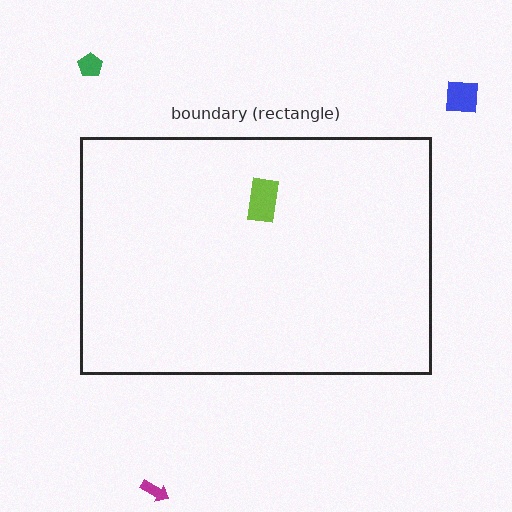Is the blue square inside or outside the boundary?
Outside.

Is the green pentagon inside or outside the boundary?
Outside.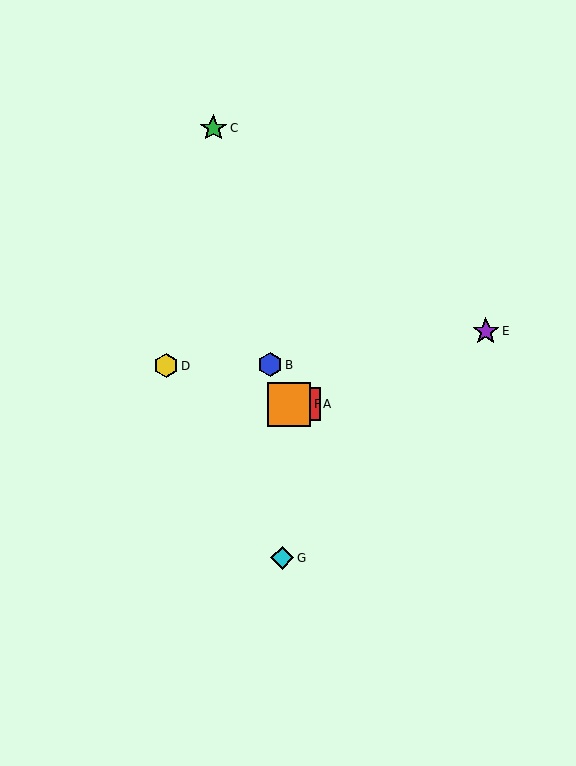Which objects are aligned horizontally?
Objects A, F are aligned horizontally.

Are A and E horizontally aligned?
No, A is at y≈404 and E is at y≈331.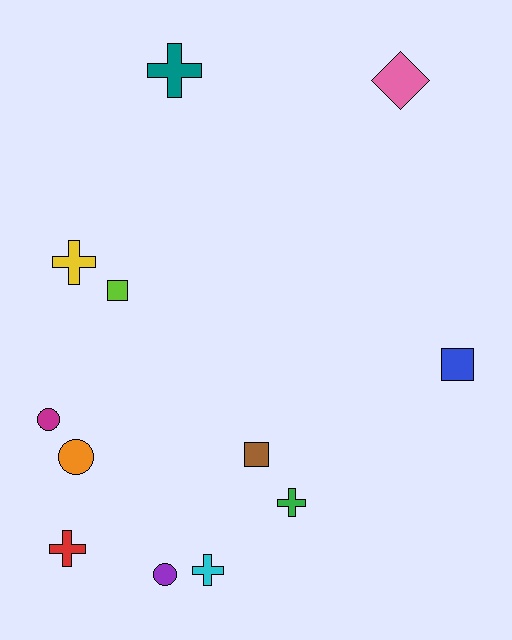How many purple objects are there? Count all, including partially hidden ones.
There is 1 purple object.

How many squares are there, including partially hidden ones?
There are 3 squares.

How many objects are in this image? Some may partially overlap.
There are 12 objects.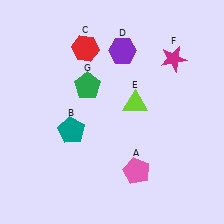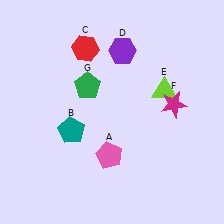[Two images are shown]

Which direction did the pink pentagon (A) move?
The pink pentagon (A) moved left.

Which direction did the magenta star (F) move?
The magenta star (F) moved down.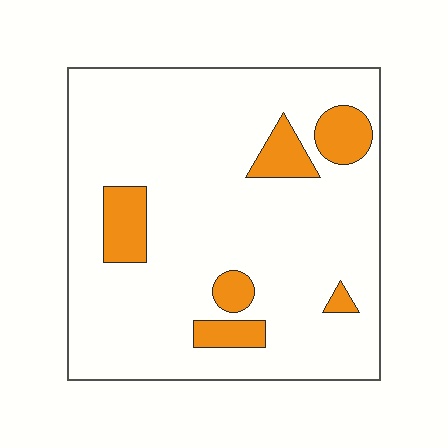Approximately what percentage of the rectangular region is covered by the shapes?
Approximately 15%.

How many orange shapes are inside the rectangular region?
6.